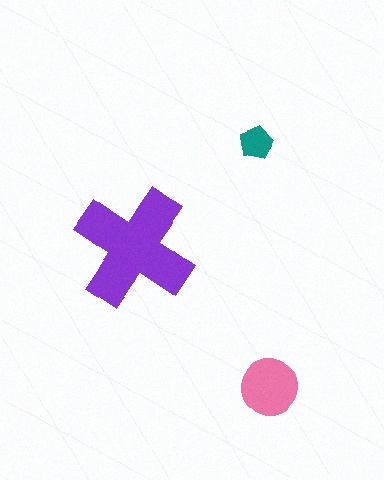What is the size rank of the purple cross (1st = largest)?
1st.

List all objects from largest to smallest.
The purple cross, the pink circle, the teal pentagon.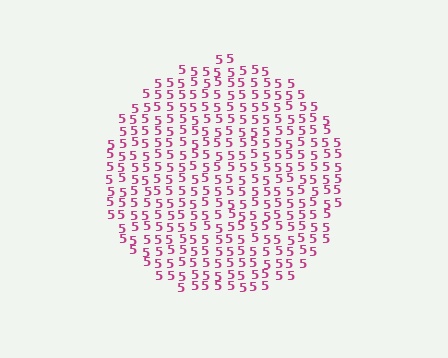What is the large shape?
The large shape is a circle.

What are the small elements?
The small elements are digit 5's.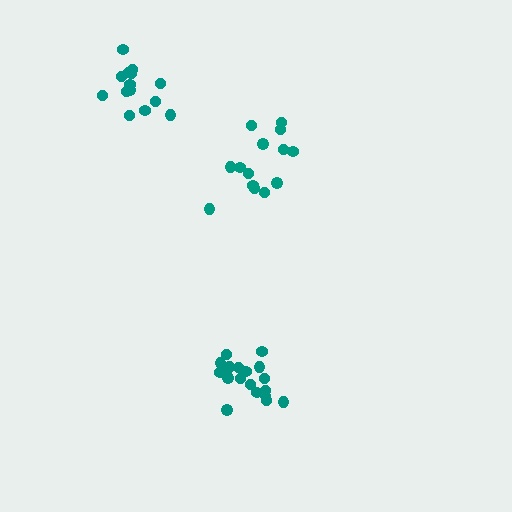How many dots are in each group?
Group 1: 14 dots, Group 2: 14 dots, Group 3: 18 dots (46 total).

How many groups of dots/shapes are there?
There are 3 groups.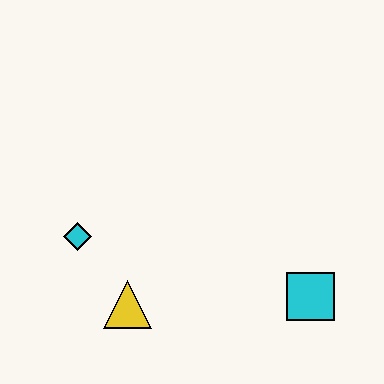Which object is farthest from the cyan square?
The cyan diamond is farthest from the cyan square.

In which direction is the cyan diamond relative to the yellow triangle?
The cyan diamond is above the yellow triangle.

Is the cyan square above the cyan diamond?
No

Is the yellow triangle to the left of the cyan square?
Yes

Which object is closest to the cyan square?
The yellow triangle is closest to the cyan square.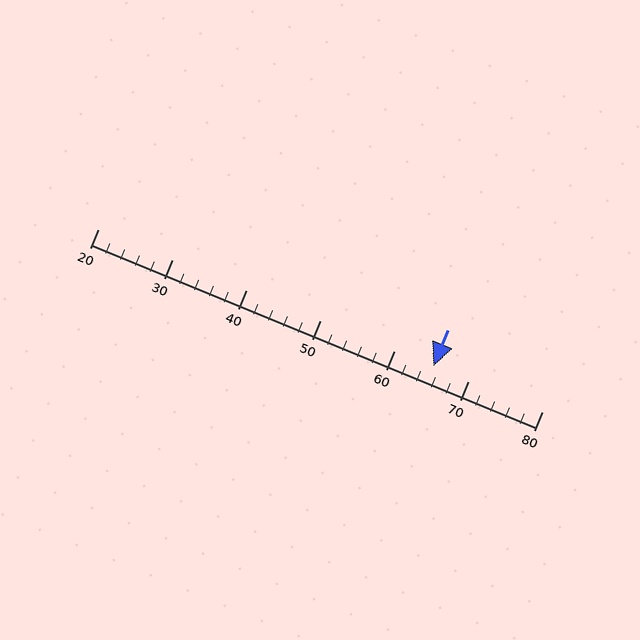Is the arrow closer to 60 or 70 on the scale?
The arrow is closer to 70.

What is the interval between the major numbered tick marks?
The major tick marks are spaced 10 units apart.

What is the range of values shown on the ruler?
The ruler shows values from 20 to 80.